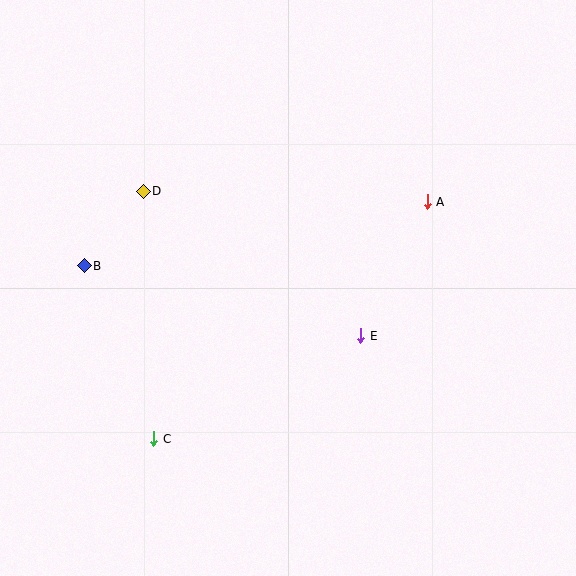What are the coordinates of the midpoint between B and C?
The midpoint between B and C is at (119, 352).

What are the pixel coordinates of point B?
Point B is at (84, 266).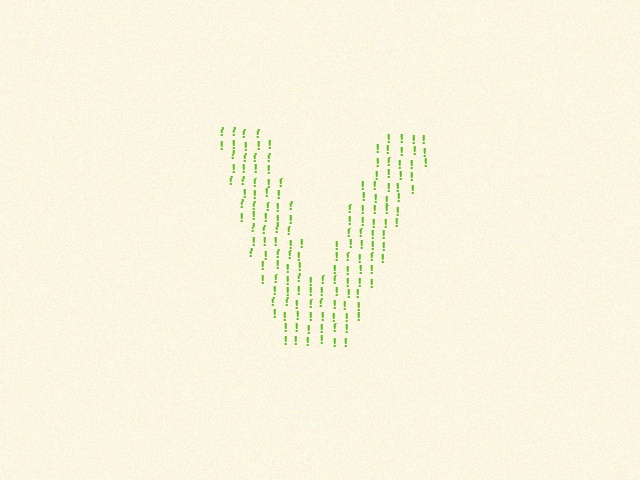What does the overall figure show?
The overall figure shows the letter V.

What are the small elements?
The small elements are exclamation marks.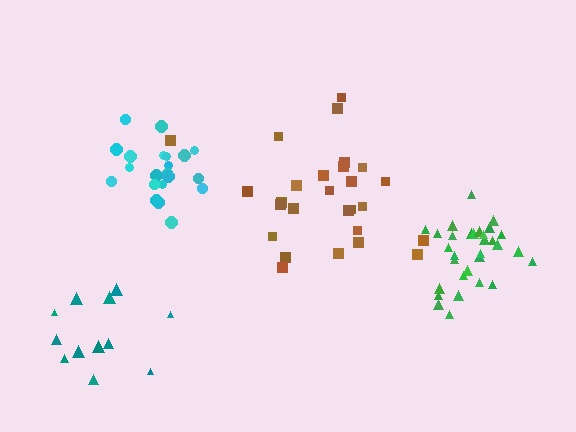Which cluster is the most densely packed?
Green.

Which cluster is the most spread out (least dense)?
Teal.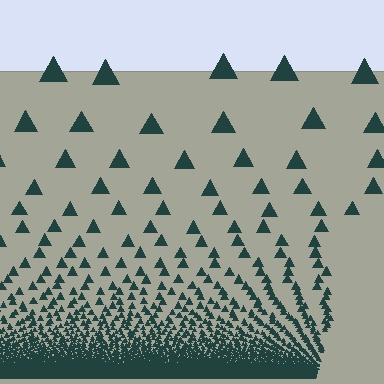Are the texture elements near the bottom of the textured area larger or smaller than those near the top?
Smaller. The gradient is inverted — elements near the bottom are smaller and denser.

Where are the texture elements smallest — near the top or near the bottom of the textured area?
Near the bottom.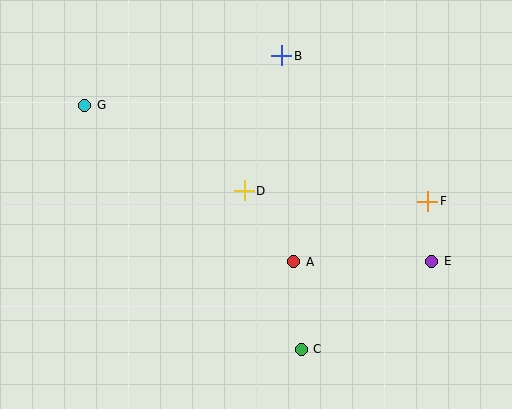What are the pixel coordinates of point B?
Point B is at (282, 56).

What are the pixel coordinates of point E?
Point E is at (432, 261).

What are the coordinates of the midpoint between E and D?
The midpoint between E and D is at (338, 226).